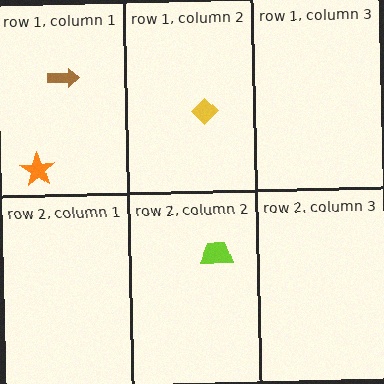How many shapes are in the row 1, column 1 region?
2.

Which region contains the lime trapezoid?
The row 2, column 2 region.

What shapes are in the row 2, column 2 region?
The lime trapezoid.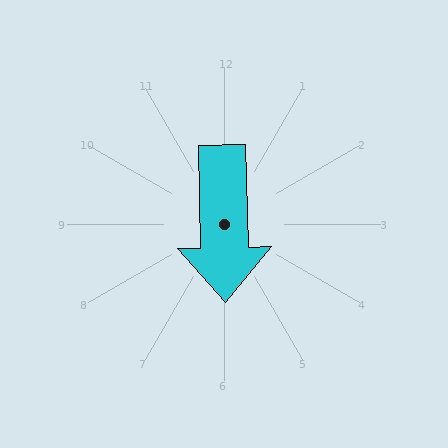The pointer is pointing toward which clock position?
Roughly 6 o'clock.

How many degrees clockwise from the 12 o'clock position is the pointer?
Approximately 179 degrees.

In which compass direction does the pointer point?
South.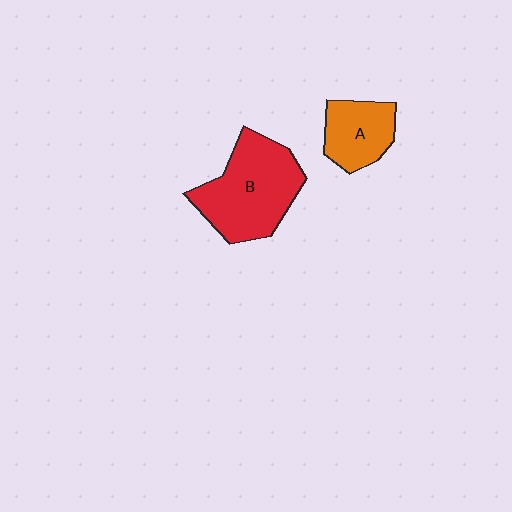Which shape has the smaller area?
Shape A (orange).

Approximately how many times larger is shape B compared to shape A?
Approximately 1.9 times.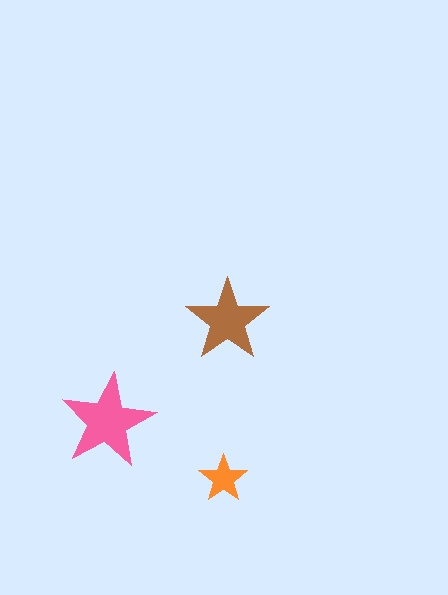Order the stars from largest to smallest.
the pink one, the brown one, the orange one.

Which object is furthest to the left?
The pink star is leftmost.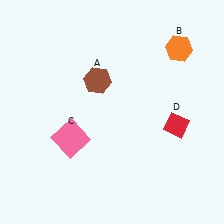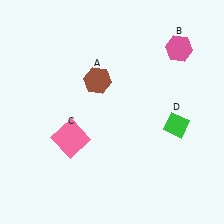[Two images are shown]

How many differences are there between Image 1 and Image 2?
There are 2 differences between the two images.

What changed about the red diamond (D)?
In Image 1, D is red. In Image 2, it changed to green.